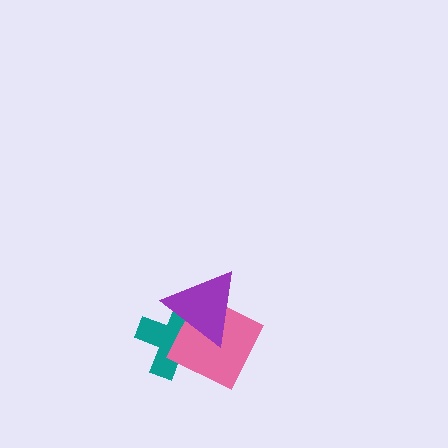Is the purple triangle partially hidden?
No, no other shape covers it.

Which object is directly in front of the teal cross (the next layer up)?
The pink square is directly in front of the teal cross.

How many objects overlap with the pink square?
2 objects overlap with the pink square.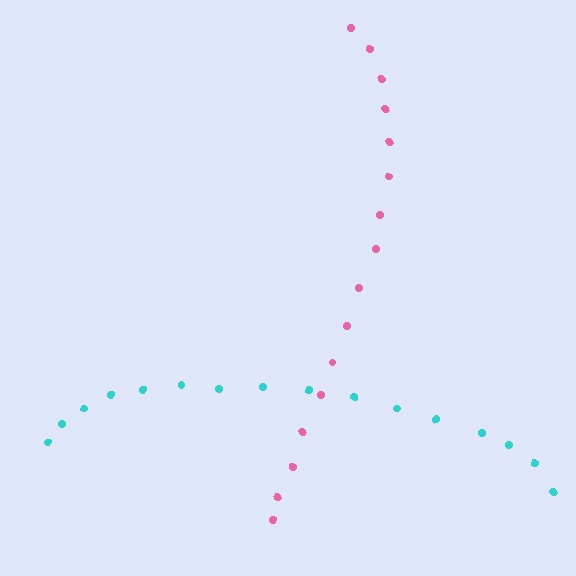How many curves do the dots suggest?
There are 2 distinct paths.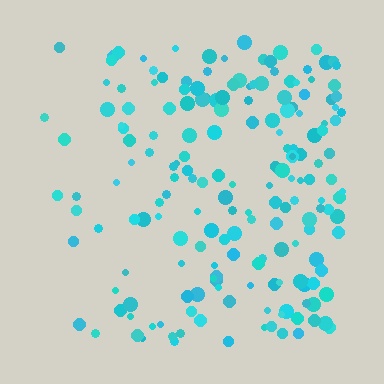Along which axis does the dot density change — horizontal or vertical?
Horizontal.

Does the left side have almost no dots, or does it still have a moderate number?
Still a moderate number, just noticeably fewer than the right.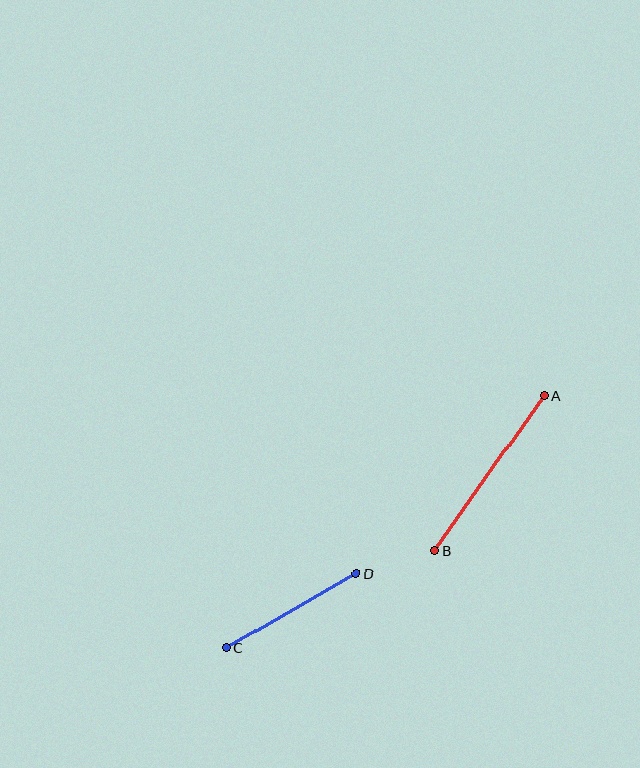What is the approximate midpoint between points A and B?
The midpoint is at approximately (489, 473) pixels.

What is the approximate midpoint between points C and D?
The midpoint is at approximately (291, 611) pixels.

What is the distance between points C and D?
The distance is approximately 149 pixels.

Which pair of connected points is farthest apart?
Points A and B are farthest apart.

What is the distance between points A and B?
The distance is approximately 190 pixels.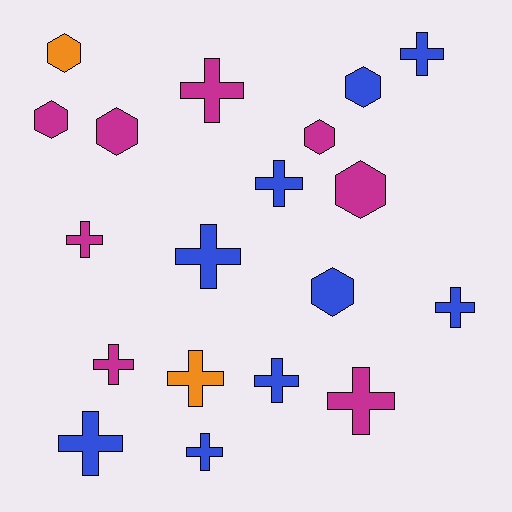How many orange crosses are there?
There is 1 orange cross.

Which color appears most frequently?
Blue, with 9 objects.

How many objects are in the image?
There are 19 objects.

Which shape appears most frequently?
Cross, with 12 objects.